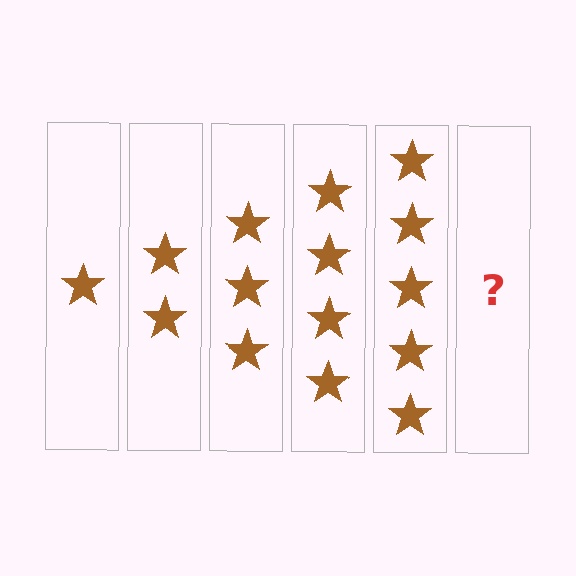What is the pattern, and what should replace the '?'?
The pattern is that each step adds one more star. The '?' should be 6 stars.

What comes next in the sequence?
The next element should be 6 stars.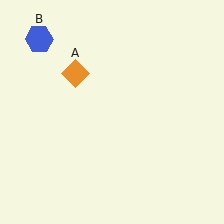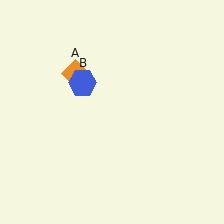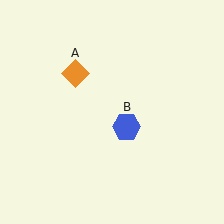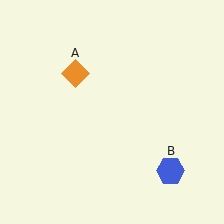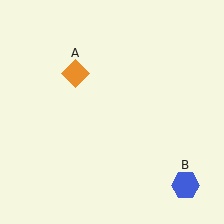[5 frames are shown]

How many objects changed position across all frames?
1 object changed position: blue hexagon (object B).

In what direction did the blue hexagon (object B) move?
The blue hexagon (object B) moved down and to the right.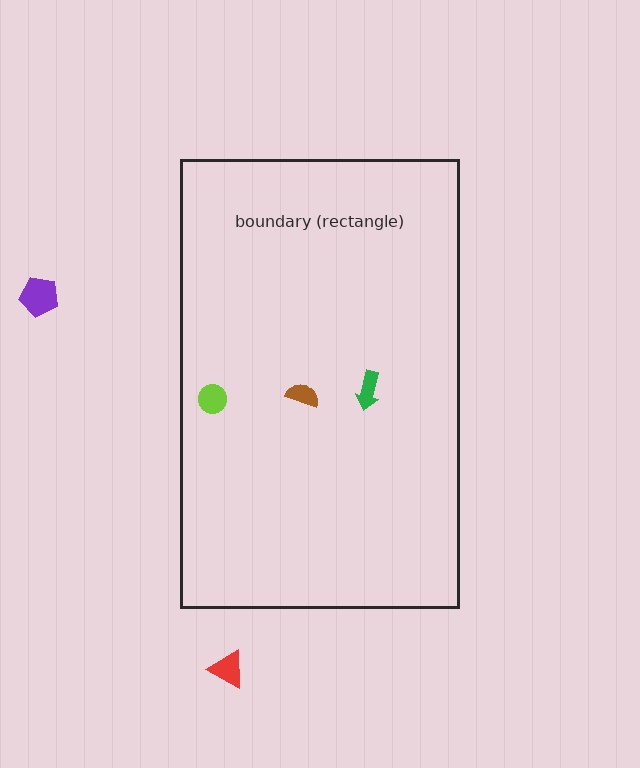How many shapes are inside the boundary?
3 inside, 2 outside.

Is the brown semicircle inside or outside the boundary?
Inside.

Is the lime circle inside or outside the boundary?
Inside.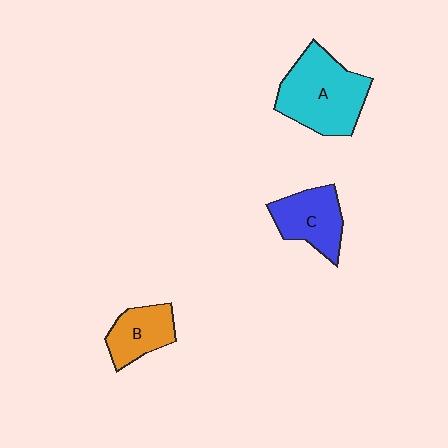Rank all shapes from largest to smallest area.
From largest to smallest: A (cyan), C (blue), B (orange).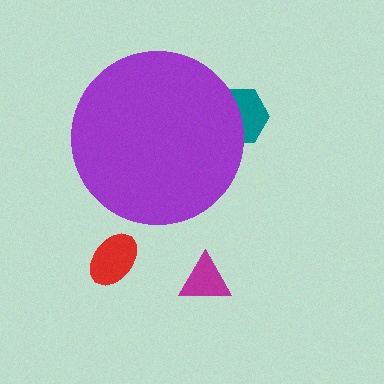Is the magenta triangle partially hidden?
No, the magenta triangle is fully visible.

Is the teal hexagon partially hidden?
Yes, the teal hexagon is partially hidden behind the purple circle.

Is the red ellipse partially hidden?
No, the red ellipse is fully visible.